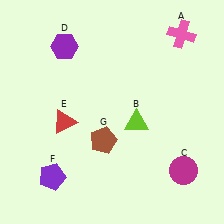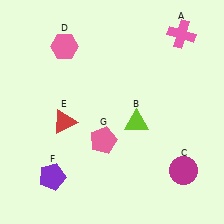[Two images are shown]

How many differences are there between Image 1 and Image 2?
There are 2 differences between the two images.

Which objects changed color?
D changed from purple to pink. G changed from brown to pink.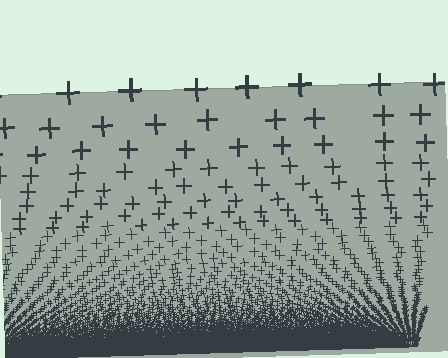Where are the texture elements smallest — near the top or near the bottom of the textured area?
Near the bottom.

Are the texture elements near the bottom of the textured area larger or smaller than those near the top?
Smaller. The gradient is inverted — elements near the bottom are smaller and denser.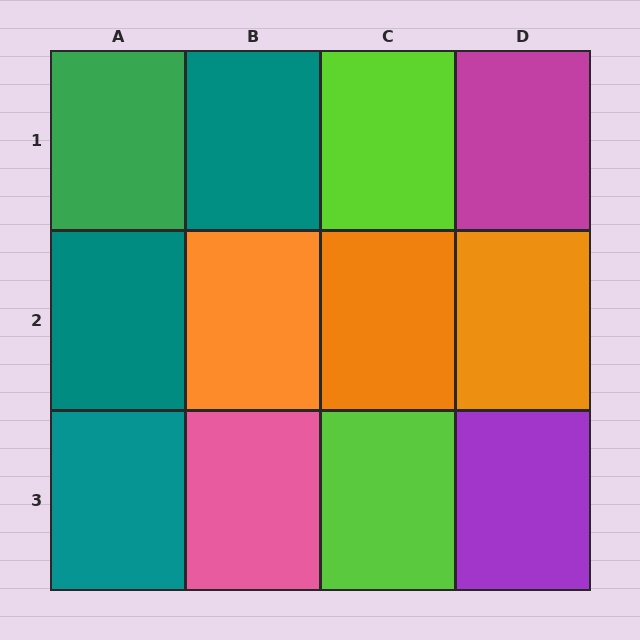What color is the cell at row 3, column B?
Pink.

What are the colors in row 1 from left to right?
Green, teal, lime, magenta.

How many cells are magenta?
1 cell is magenta.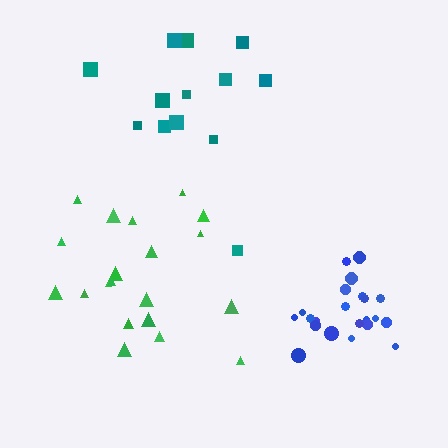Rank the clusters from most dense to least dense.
blue, green, teal.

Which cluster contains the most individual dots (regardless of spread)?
Blue (22).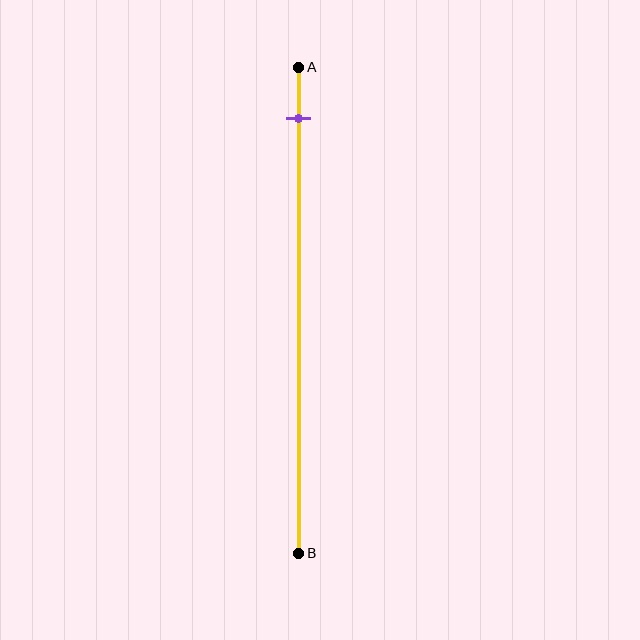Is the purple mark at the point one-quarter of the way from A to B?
No, the mark is at about 10% from A, not at the 25% one-quarter point.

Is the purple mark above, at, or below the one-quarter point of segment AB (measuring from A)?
The purple mark is above the one-quarter point of segment AB.